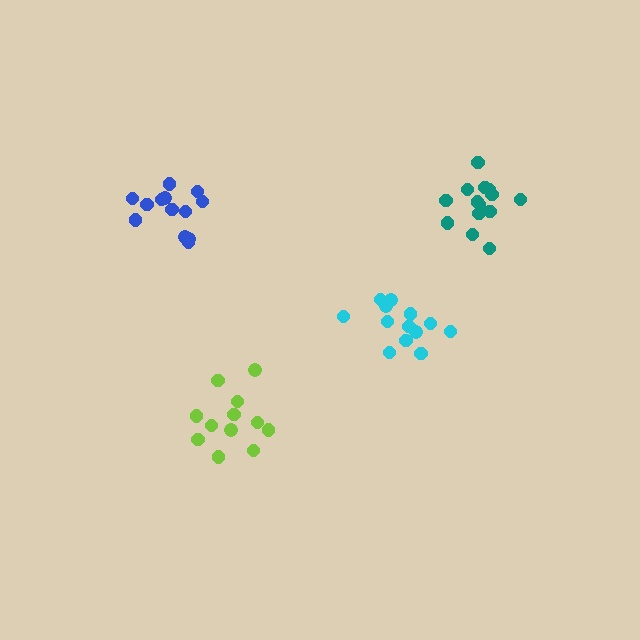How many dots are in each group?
Group 1: 12 dots, Group 2: 13 dots, Group 3: 13 dots, Group 4: 14 dots (52 total).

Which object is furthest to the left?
The blue cluster is leftmost.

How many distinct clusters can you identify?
There are 4 distinct clusters.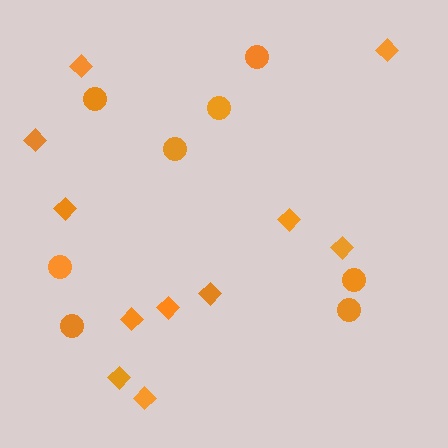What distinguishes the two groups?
There are 2 groups: one group of circles (8) and one group of diamonds (11).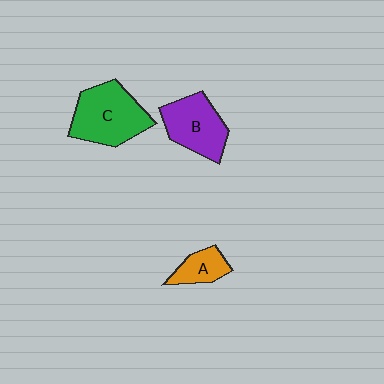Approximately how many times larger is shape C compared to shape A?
Approximately 2.4 times.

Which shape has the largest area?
Shape C (green).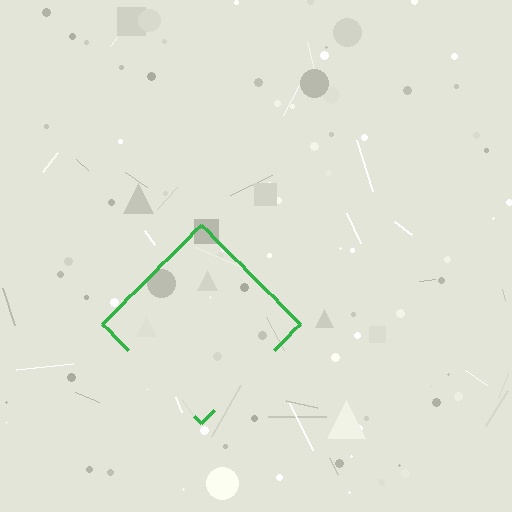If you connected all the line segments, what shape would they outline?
They would outline a diamond.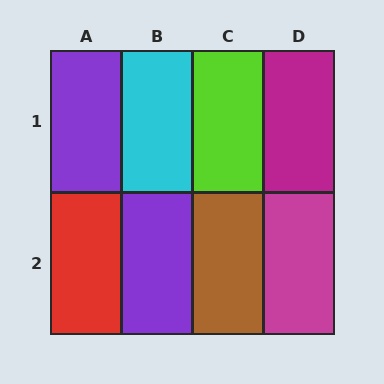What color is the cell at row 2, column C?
Brown.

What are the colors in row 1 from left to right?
Purple, cyan, lime, magenta.